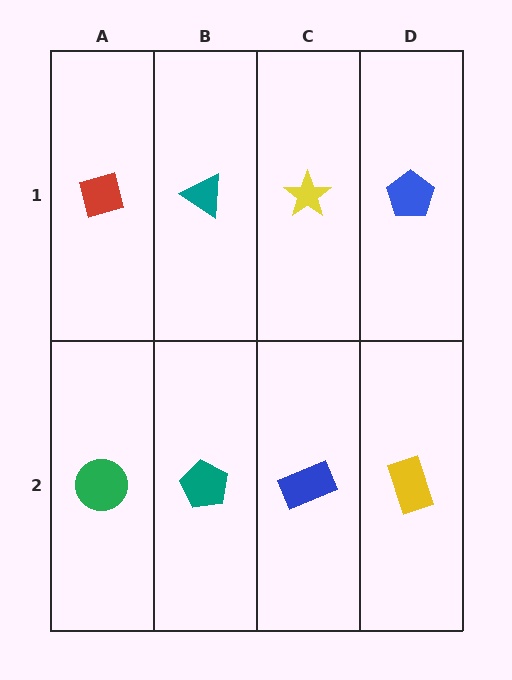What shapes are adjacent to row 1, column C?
A blue rectangle (row 2, column C), a teal triangle (row 1, column B), a blue pentagon (row 1, column D).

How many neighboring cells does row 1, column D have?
2.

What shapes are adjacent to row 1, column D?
A yellow rectangle (row 2, column D), a yellow star (row 1, column C).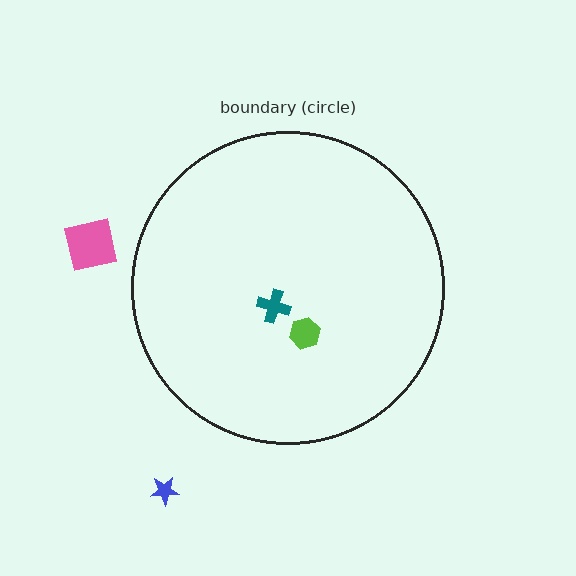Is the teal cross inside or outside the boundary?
Inside.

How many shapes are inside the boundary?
2 inside, 2 outside.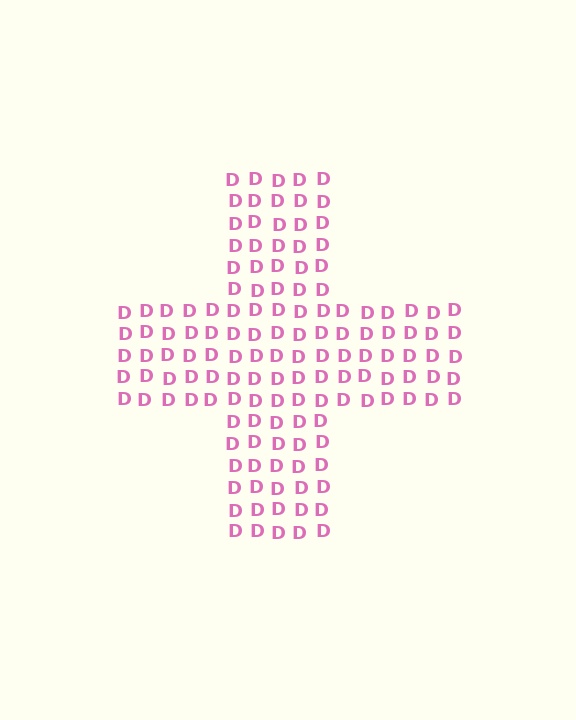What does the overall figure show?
The overall figure shows a cross.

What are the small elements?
The small elements are letter D's.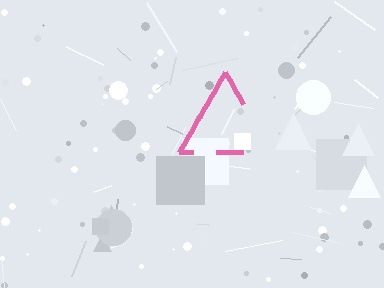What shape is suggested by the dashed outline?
The dashed outline suggests a triangle.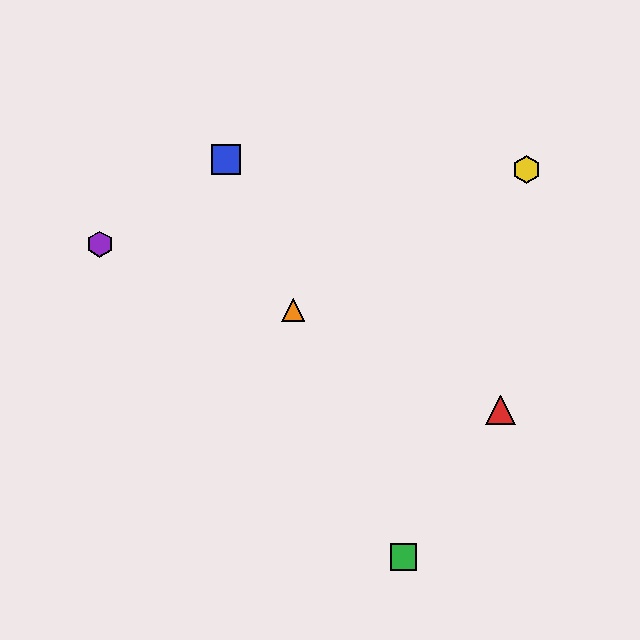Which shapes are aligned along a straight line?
The blue square, the green square, the orange triangle are aligned along a straight line.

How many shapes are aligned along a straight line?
3 shapes (the blue square, the green square, the orange triangle) are aligned along a straight line.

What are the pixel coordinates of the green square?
The green square is at (403, 557).